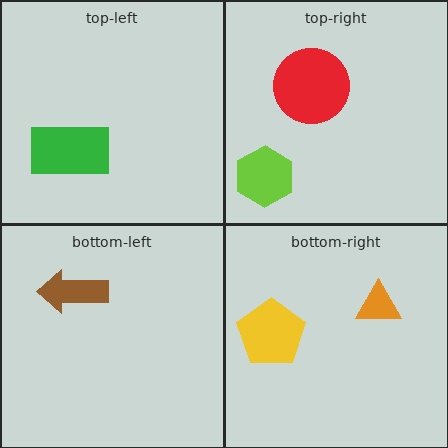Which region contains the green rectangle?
The top-left region.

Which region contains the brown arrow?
The bottom-left region.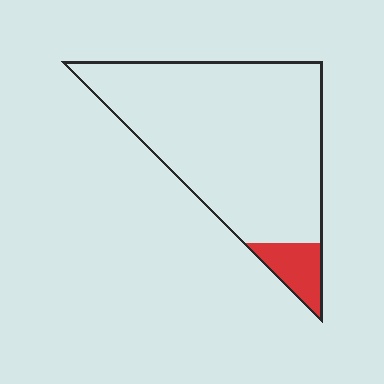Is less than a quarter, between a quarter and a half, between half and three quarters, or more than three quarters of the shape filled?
Less than a quarter.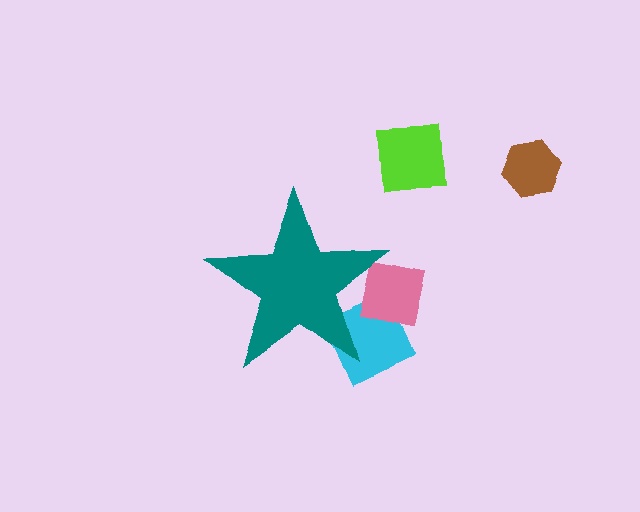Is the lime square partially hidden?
No, the lime square is fully visible.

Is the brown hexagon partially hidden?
No, the brown hexagon is fully visible.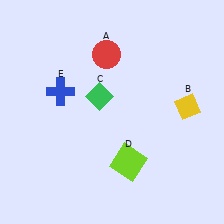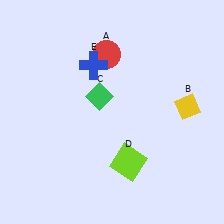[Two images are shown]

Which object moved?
The blue cross (E) moved right.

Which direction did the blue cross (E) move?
The blue cross (E) moved right.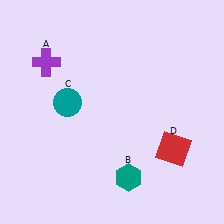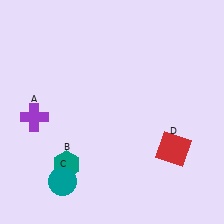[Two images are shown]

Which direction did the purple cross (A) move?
The purple cross (A) moved down.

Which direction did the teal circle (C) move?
The teal circle (C) moved down.